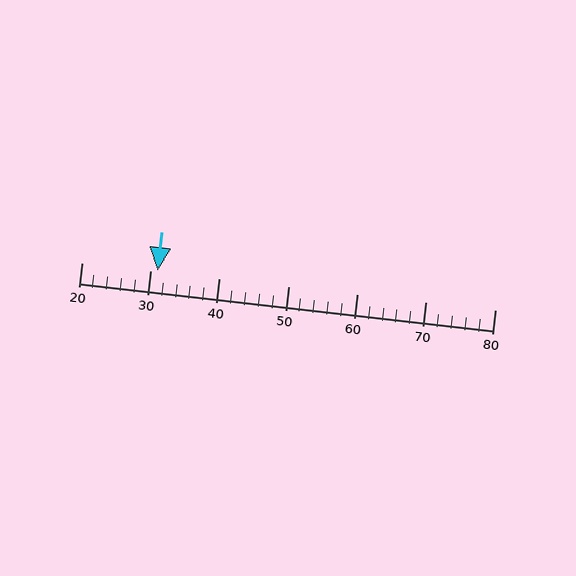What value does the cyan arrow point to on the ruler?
The cyan arrow points to approximately 31.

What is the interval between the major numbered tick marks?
The major tick marks are spaced 10 units apart.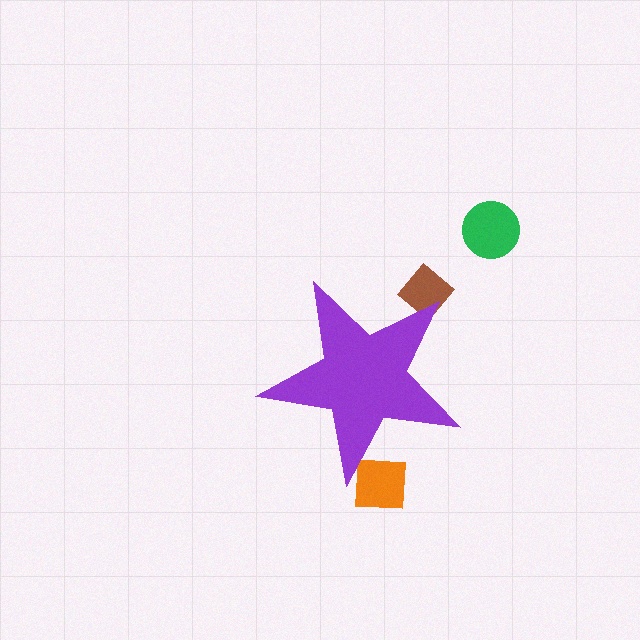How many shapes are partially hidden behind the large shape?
2 shapes are partially hidden.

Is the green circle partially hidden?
No, the green circle is fully visible.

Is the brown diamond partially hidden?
Yes, the brown diamond is partially hidden behind the purple star.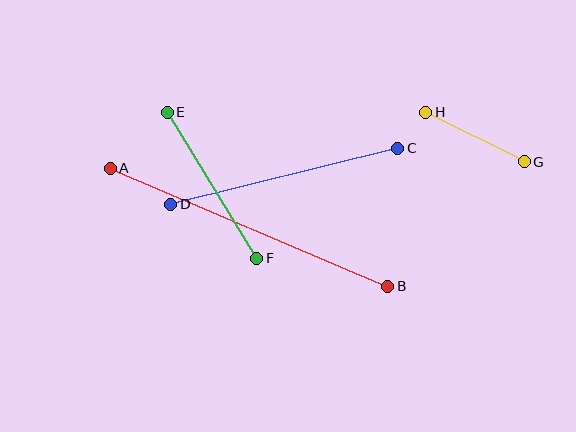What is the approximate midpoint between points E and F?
The midpoint is at approximately (212, 185) pixels.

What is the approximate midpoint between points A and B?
The midpoint is at approximately (249, 227) pixels.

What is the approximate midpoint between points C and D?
The midpoint is at approximately (284, 176) pixels.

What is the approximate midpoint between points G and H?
The midpoint is at approximately (475, 137) pixels.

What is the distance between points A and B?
The distance is approximately 301 pixels.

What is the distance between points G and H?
The distance is approximately 110 pixels.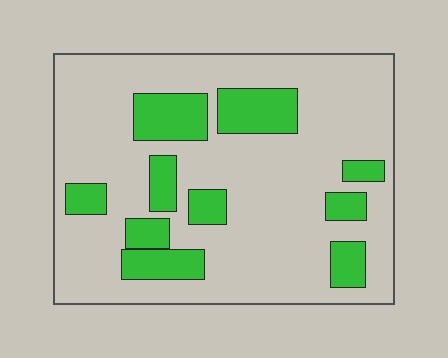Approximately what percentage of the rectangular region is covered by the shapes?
Approximately 25%.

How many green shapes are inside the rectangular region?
10.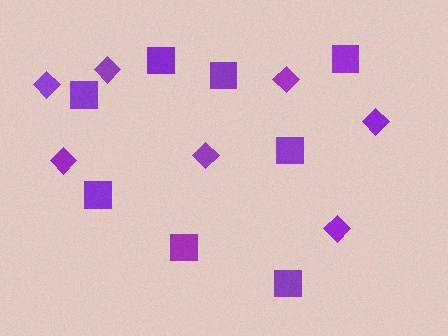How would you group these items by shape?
There are 2 groups: one group of diamonds (7) and one group of squares (8).